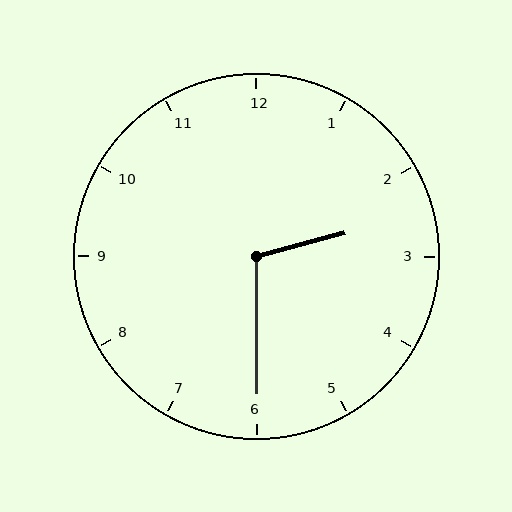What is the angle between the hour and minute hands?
Approximately 105 degrees.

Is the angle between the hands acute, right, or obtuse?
It is obtuse.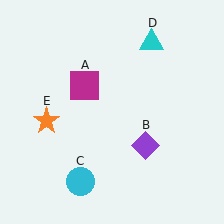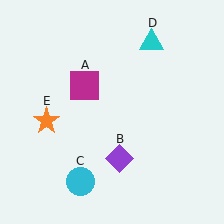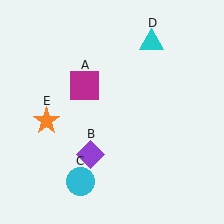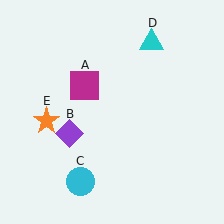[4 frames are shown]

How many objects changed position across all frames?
1 object changed position: purple diamond (object B).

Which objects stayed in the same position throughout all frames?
Magenta square (object A) and cyan circle (object C) and cyan triangle (object D) and orange star (object E) remained stationary.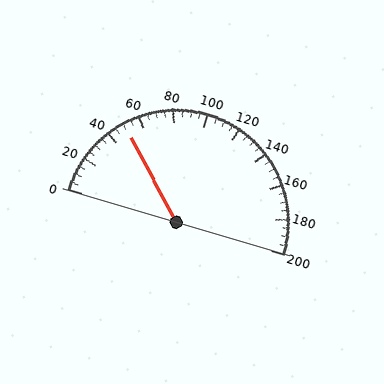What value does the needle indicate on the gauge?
The needle indicates approximately 50.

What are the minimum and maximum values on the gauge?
The gauge ranges from 0 to 200.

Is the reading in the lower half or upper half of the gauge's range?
The reading is in the lower half of the range (0 to 200).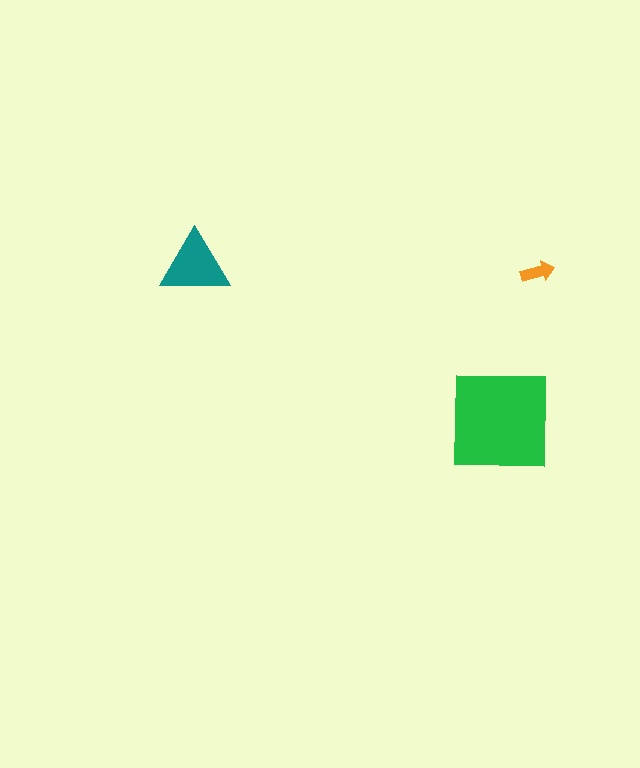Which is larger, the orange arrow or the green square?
The green square.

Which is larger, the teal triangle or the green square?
The green square.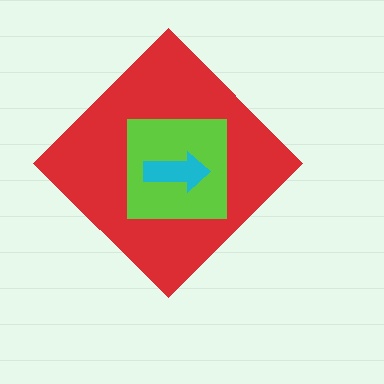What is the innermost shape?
The cyan arrow.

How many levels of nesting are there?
3.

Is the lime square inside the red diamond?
Yes.